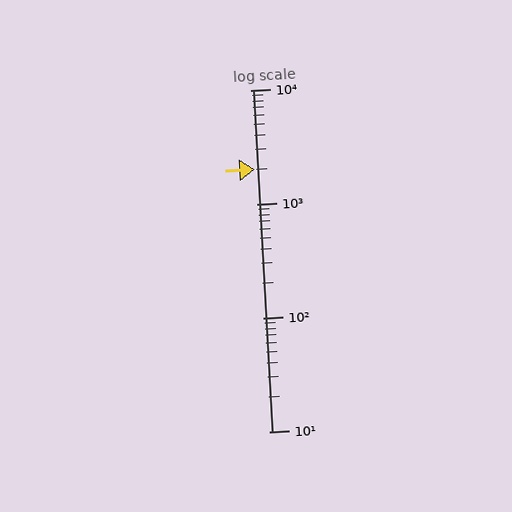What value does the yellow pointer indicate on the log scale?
The pointer indicates approximately 2000.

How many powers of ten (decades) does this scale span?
The scale spans 3 decades, from 10 to 10000.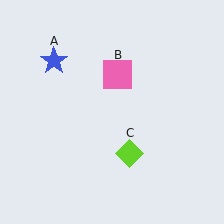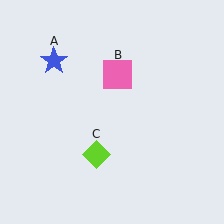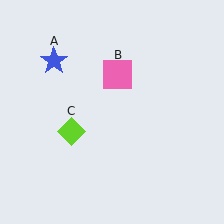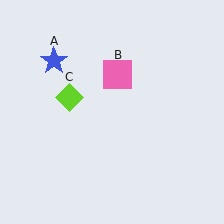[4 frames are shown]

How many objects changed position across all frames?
1 object changed position: lime diamond (object C).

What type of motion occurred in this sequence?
The lime diamond (object C) rotated clockwise around the center of the scene.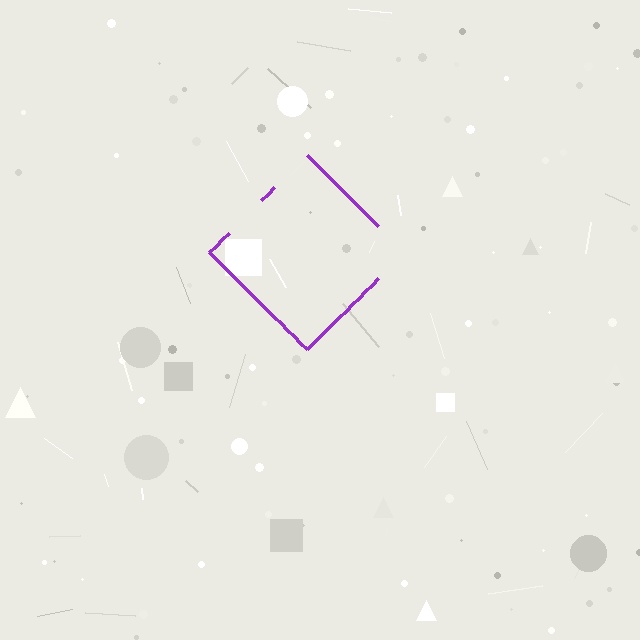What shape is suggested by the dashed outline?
The dashed outline suggests a diamond.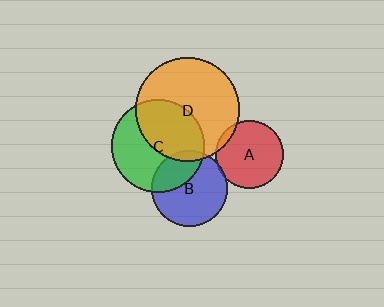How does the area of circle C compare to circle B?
Approximately 1.5 times.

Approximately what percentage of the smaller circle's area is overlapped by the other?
Approximately 30%.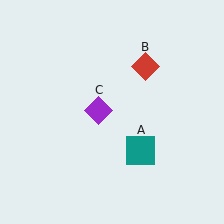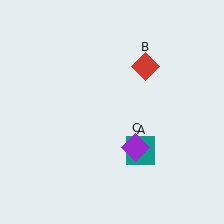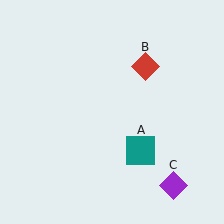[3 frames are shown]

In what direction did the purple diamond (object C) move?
The purple diamond (object C) moved down and to the right.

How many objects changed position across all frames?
1 object changed position: purple diamond (object C).